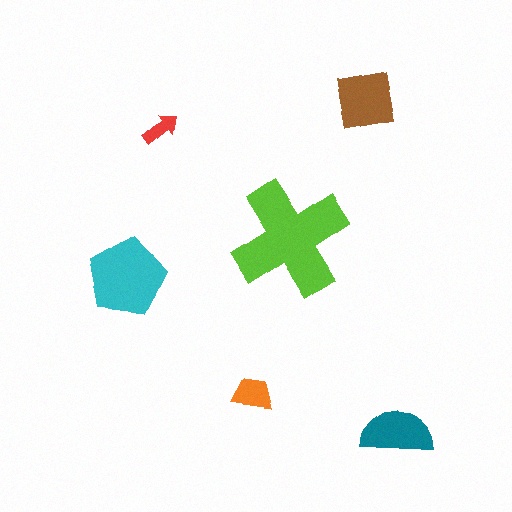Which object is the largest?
The lime cross.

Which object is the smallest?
The red arrow.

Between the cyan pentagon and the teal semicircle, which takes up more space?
The cyan pentagon.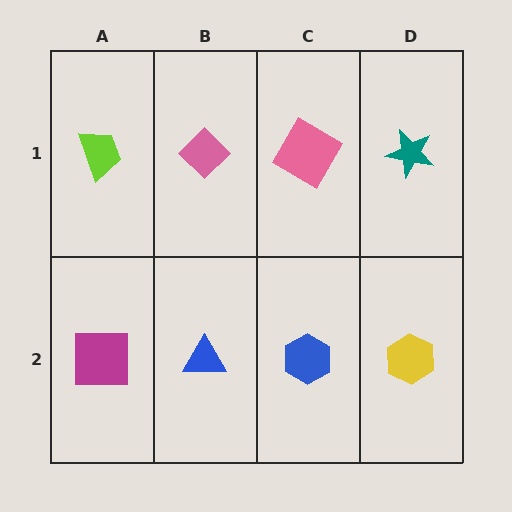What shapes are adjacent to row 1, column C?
A blue hexagon (row 2, column C), a pink diamond (row 1, column B), a teal star (row 1, column D).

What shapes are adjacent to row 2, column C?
A pink diamond (row 1, column C), a blue triangle (row 2, column B), a yellow hexagon (row 2, column D).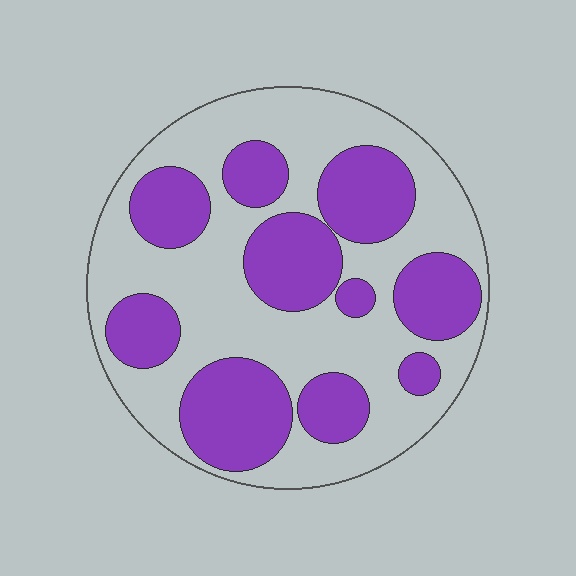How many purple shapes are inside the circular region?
10.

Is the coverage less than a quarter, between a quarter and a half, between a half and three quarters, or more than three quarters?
Between a quarter and a half.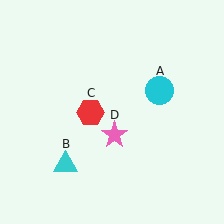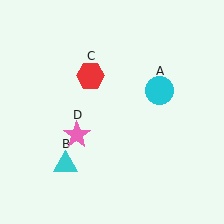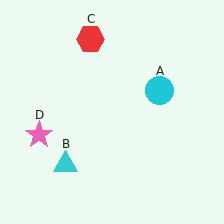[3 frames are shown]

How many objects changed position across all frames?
2 objects changed position: red hexagon (object C), pink star (object D).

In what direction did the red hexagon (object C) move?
The red hexagon (object C) moved up.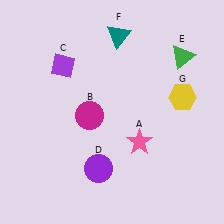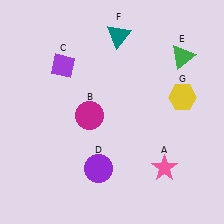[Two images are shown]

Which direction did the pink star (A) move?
The pink star (A) moved down.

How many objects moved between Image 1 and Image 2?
1 object moved between the two images.